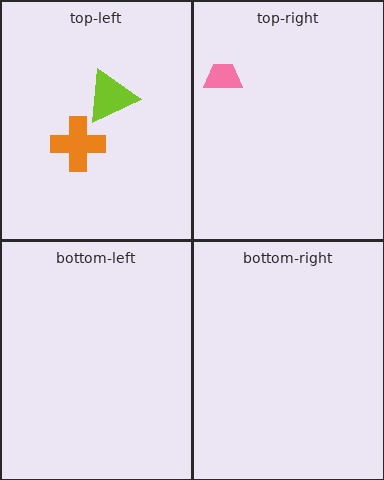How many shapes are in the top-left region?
2.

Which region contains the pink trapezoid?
The top-right region.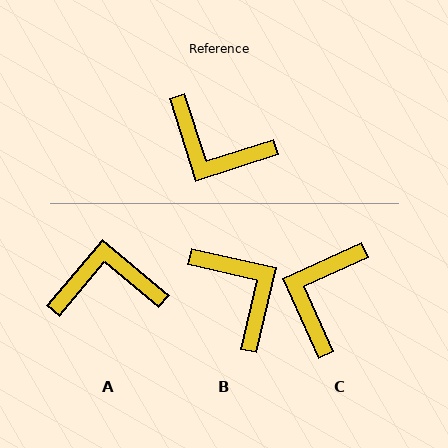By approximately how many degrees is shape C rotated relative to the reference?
Approximately 83 degrees clockwise.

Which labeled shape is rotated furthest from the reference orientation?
B, about 150 degrees away.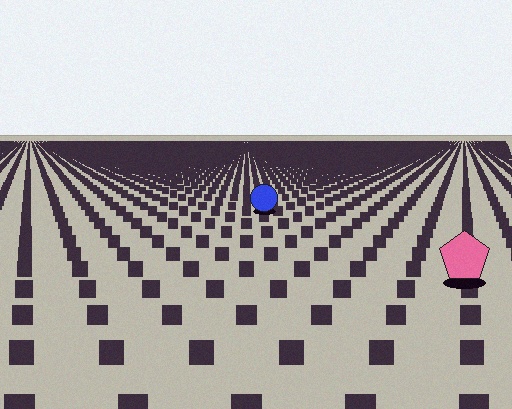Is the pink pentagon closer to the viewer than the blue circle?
Yes. The pink pentagon is closer — you can tell from the texture gradient: the ground texture is coarser near it.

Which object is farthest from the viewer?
The blue circle is farthest from the viewer. It appears smaller and the ground texture around it is denser.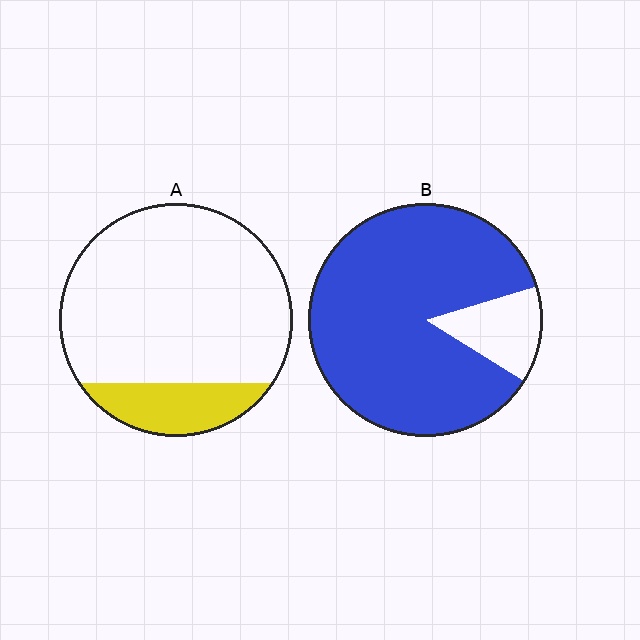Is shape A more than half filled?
No.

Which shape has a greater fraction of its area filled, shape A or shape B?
Shape B.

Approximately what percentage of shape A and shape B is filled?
A is approximately 15% and B is approximately 85%.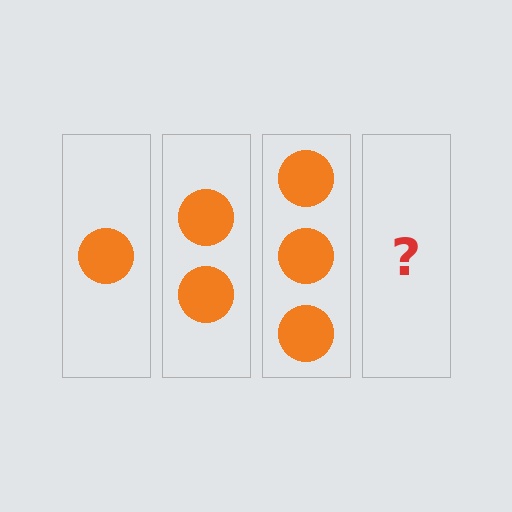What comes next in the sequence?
The next element should be 4 circles.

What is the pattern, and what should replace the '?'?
The pattern is that each step adds one more circle. The '?' should be 4 circles.